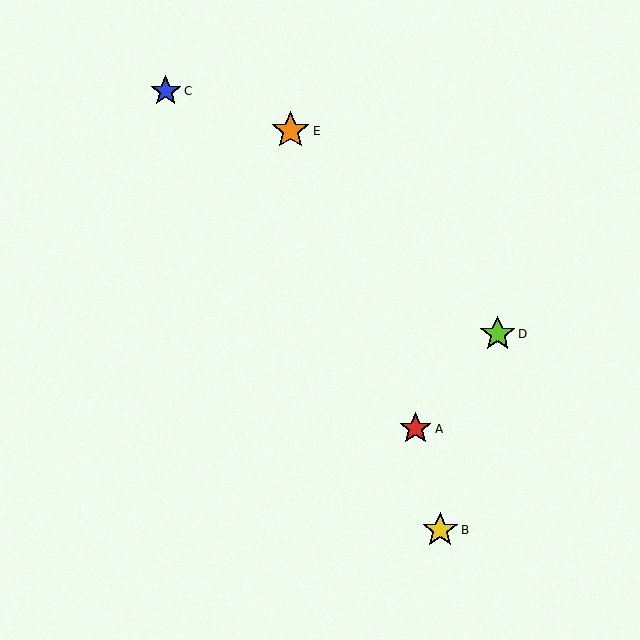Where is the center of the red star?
The center of the red star is at (416, 429).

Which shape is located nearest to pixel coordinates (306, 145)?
The orange star (labeled E) at (291, 131) is nearest to that location.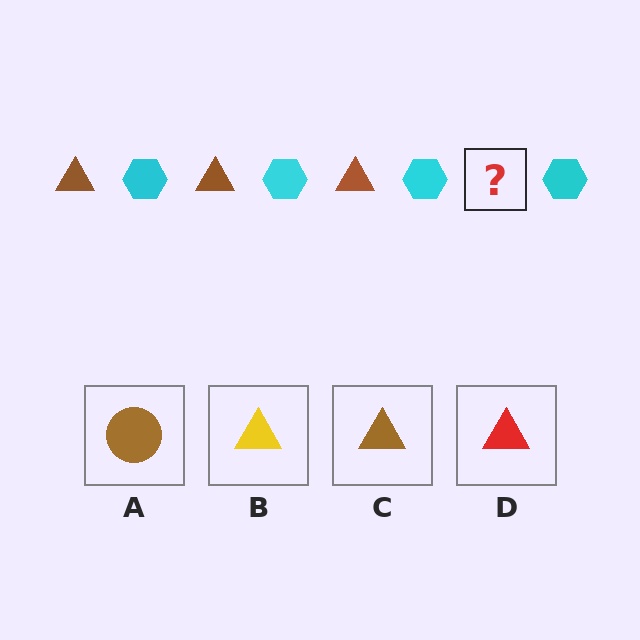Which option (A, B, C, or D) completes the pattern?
C.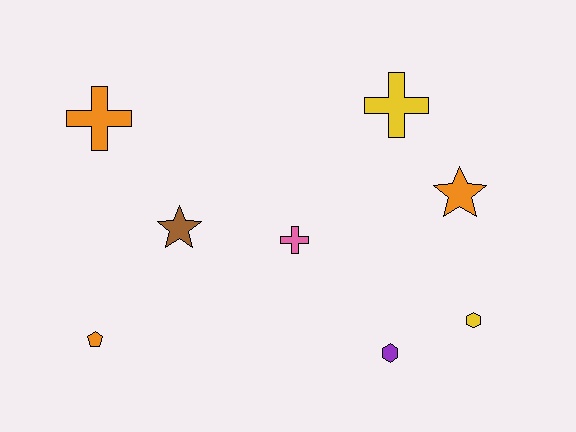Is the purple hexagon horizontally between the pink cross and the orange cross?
No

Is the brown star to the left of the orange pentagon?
No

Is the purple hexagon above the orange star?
No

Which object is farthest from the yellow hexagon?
The orange cross is farthest from the yellow hexagon.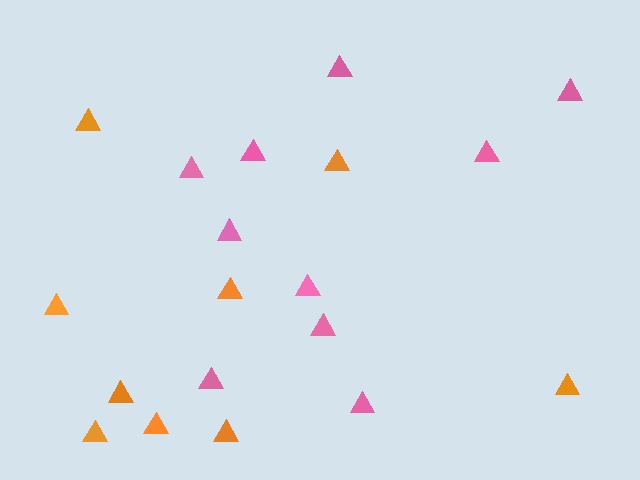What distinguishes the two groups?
There are 2 groups: one group of pink triangles (10) and one group of orange triangles (9).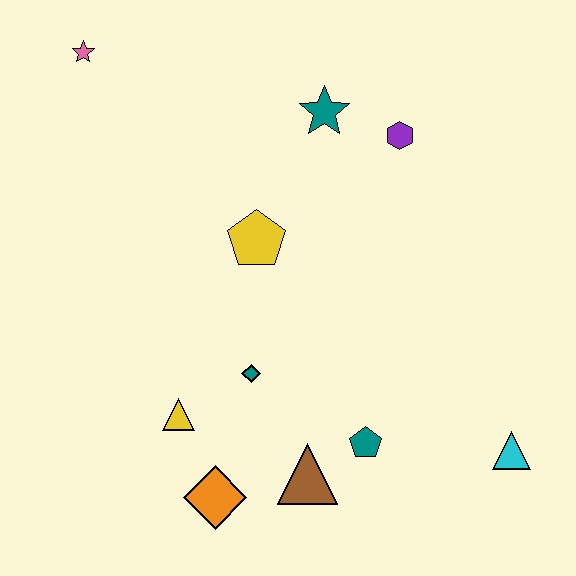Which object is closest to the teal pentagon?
The brown triangle is closest to the teal pentagon.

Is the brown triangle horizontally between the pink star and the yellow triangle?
No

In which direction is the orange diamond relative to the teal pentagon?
The orange diamond is to the left of the teal pentagon.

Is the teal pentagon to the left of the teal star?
No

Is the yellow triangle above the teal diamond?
No